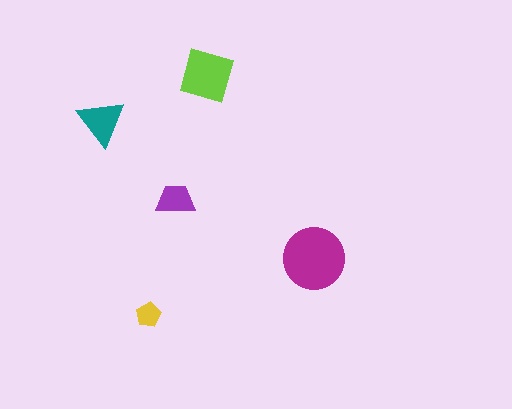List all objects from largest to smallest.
The magenta circle, the lime diamond, the teal triangle, the purple trapezoid, the yellow pentagon.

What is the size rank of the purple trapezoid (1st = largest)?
4th.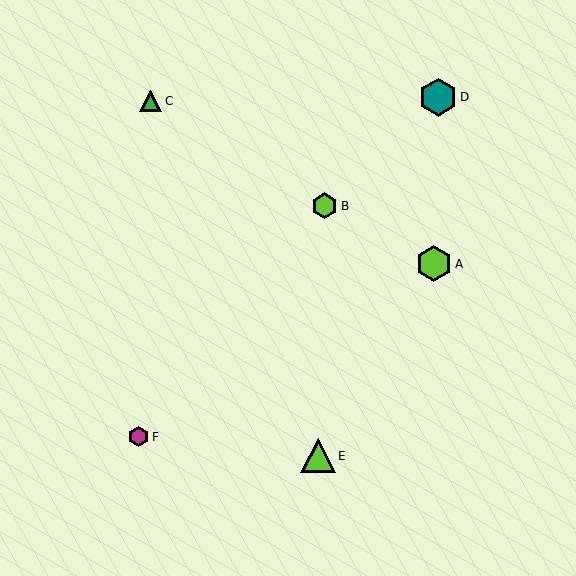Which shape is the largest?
The teal hexagon (labeled D) is the largest.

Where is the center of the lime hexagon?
The center of the lime hexagon is at (434, 264).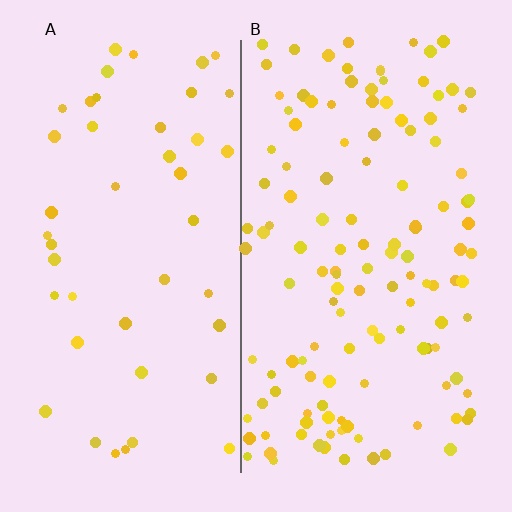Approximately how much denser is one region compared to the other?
Approximately 2.8× — region B over region A.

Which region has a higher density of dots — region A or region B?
B (the right).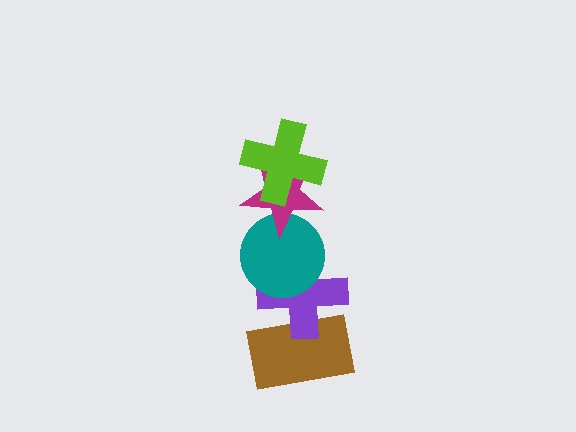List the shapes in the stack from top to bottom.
From top to bottom: the lime cross, the magenta star, the teal circle, the purple cross, the brown rectangle.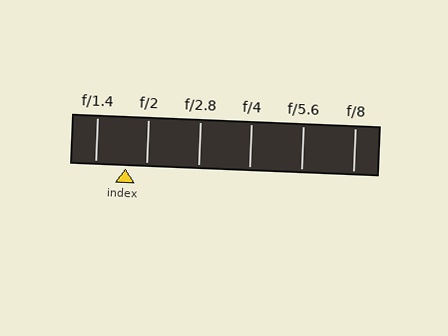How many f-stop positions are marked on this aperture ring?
There are 6 f-stop positions marked.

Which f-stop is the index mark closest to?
The index mark is closest to f/2.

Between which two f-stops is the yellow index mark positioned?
The index mark is between f/1.4 and f/2.